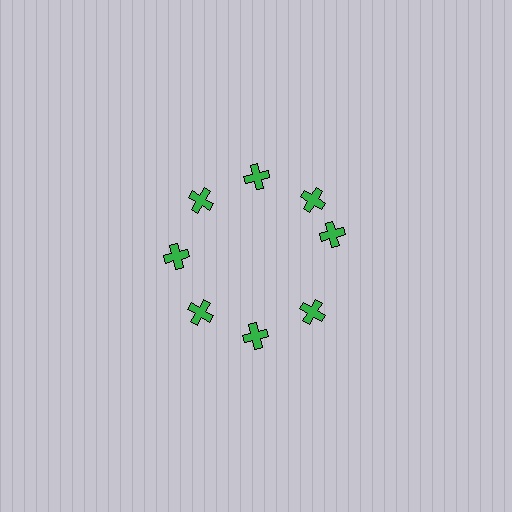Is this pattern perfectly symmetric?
No. The 8 green crosses are arranged in a ring, but one element near the 3 o'clock position is rotated out of alignment along the ring, breaking the 8-fold rotational symmetry.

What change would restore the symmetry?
The symmetry would be restored by rotating it back into even spacing with its neighbors so that all 8 crosses sit at equal angles and equal distance from the center.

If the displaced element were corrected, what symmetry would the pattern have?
It would have 8-fold rotational symmetry — the pattern would map onto itself every 45 degrees.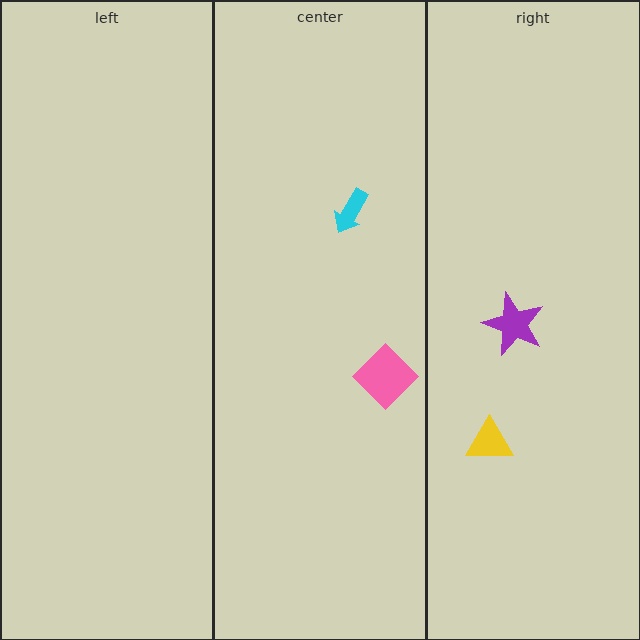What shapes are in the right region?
The purple star, the yellow triangle.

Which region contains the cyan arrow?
The center region.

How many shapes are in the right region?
2.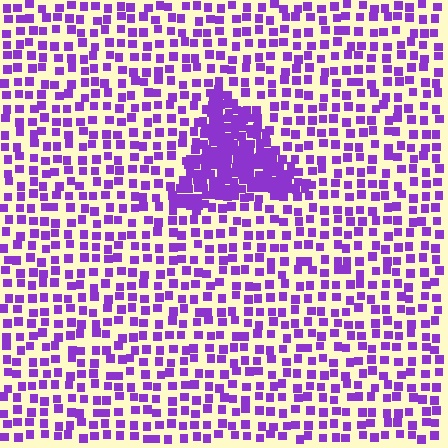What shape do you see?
I see a triangle.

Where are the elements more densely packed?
The elements are more densely packed inside the triangle boundary.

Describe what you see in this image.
The image contains small purple elements arranged at two different densities. A triangle-shaped region is visible where the elements are more densely packed than the surrounding area.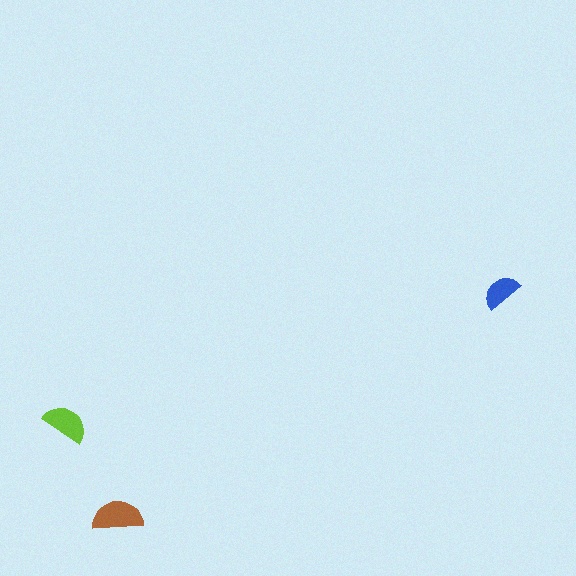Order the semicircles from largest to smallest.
the brown one, the lime one, the blue one.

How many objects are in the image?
There are 3 objects in the image.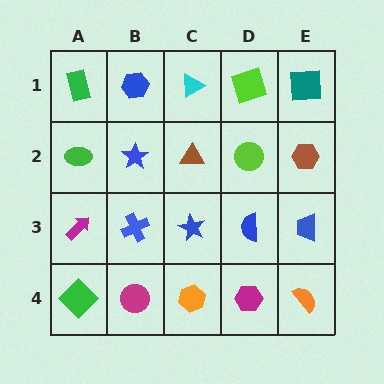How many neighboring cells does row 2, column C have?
4.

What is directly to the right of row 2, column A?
A blue star.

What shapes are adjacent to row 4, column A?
A magenta arrow (row 3, column A), a magenta circle (row 4, column B).